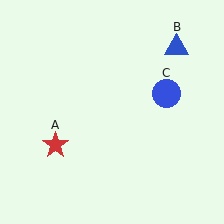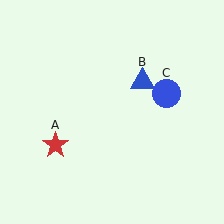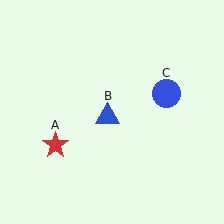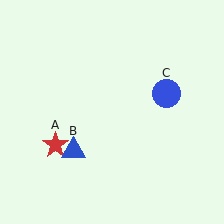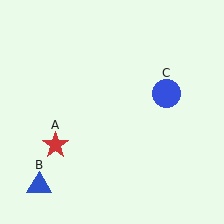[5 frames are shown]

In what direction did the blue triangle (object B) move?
The blue triangle (object B) moved down and to the left.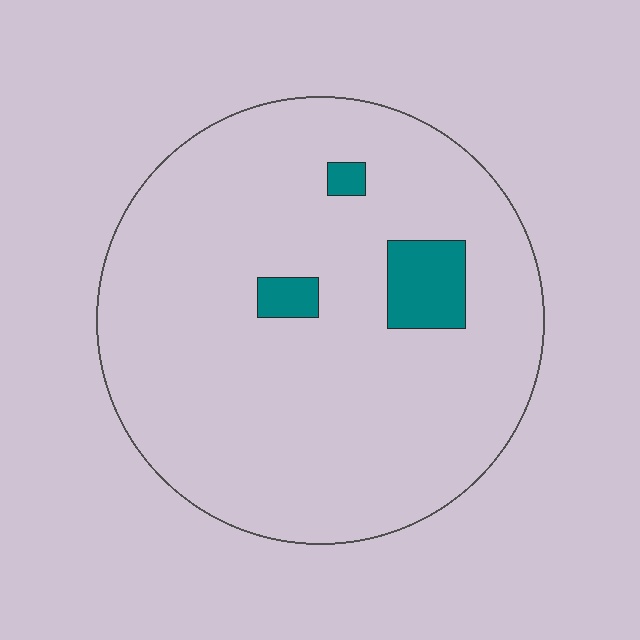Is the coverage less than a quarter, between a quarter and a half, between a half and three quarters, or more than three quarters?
Less than a quarter.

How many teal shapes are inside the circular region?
3.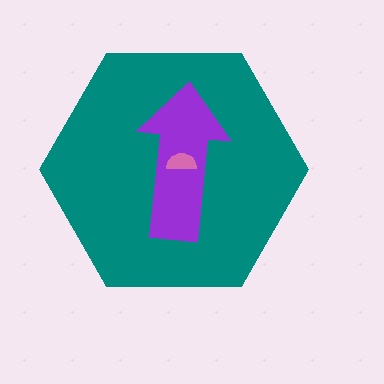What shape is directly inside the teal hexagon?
The purple arrow.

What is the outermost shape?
The teal hexagon.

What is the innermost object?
The pink semicircle.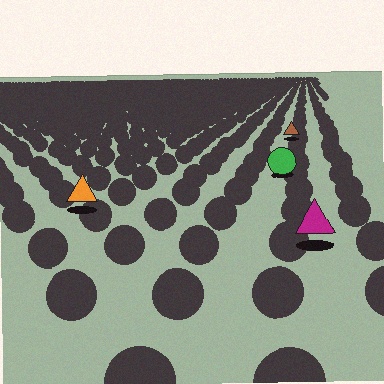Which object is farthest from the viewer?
The brown triangle is farthest from the viewer. It appears smaller and the ground texture around it is denser.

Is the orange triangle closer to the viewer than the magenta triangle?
No. The magenta triangle is closer — you can tell from the texture gradient: the ground texture is coarser near it.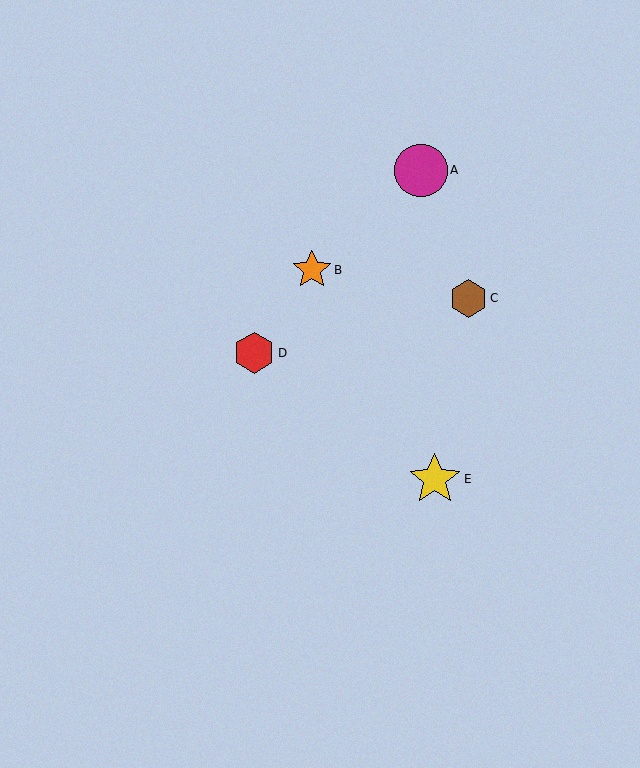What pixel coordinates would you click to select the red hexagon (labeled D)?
Click at (254, 353) to select the red hexagon D.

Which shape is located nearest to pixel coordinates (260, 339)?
The red hexagon (labeled D) at (254, 353) is nearest to that location.